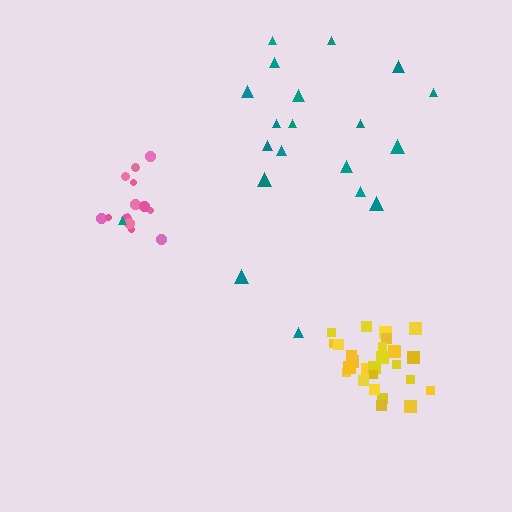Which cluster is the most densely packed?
Yellow.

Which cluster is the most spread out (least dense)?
Teal.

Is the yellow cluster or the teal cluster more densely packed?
Yellow.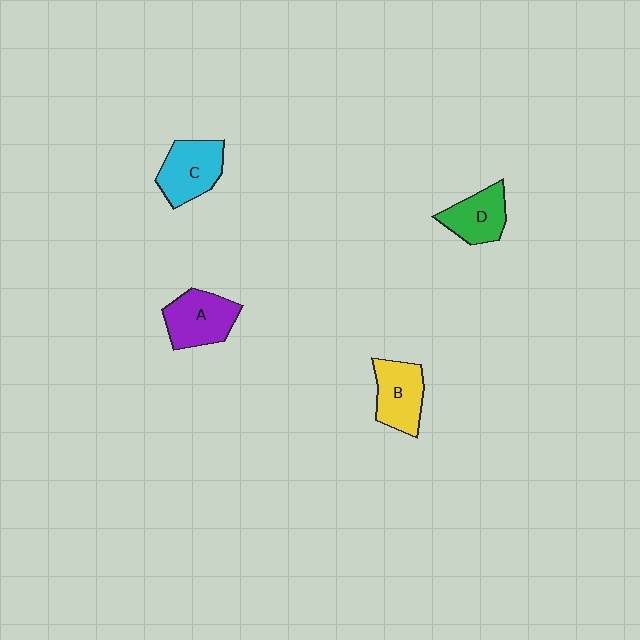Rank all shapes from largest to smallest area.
From largest to smallest: A (purple), C (cyan), B (yellow), D (green).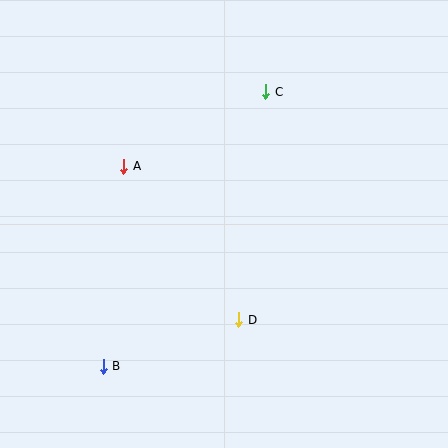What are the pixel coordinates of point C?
Point C is at (266, 92).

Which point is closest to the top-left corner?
Point A is closest to the top-left corner.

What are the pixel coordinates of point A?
Point A is at (124, 166).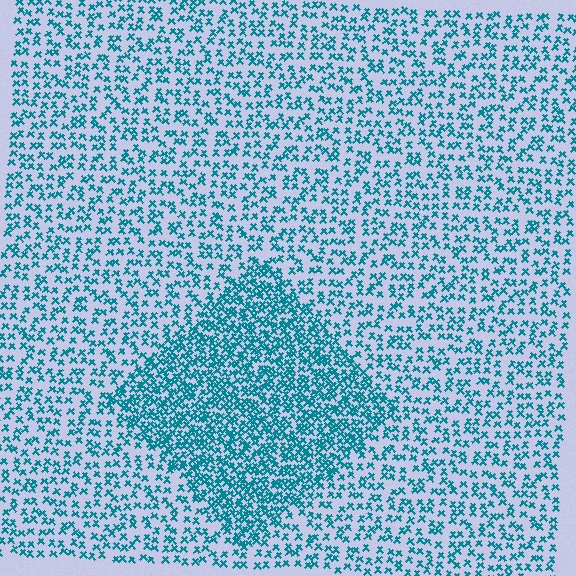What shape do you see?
I see a diamond.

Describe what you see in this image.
The image contains small teal elements arranged at two different densities. A diamond-shaped region is visible where the elements are more densely packed than the surrounding area.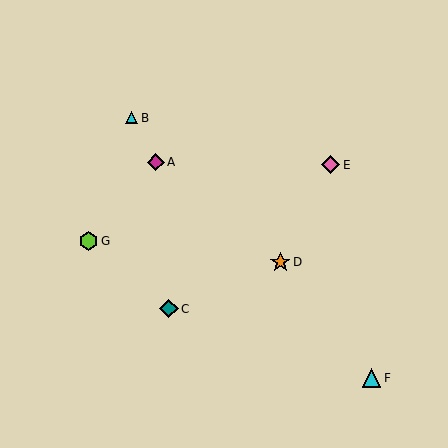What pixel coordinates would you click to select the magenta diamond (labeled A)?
Click at (156, 162) to select the magenta diamond A.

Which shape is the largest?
The orange star (labeled D) is the largest.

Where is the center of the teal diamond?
The center of the teal diamond is at (169, 309).